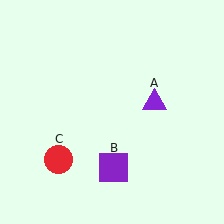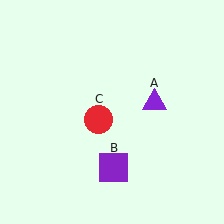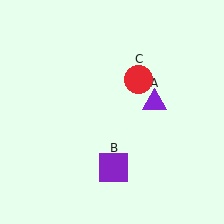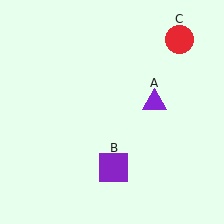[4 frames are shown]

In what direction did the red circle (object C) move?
The red circle (object C) moved up and to the right.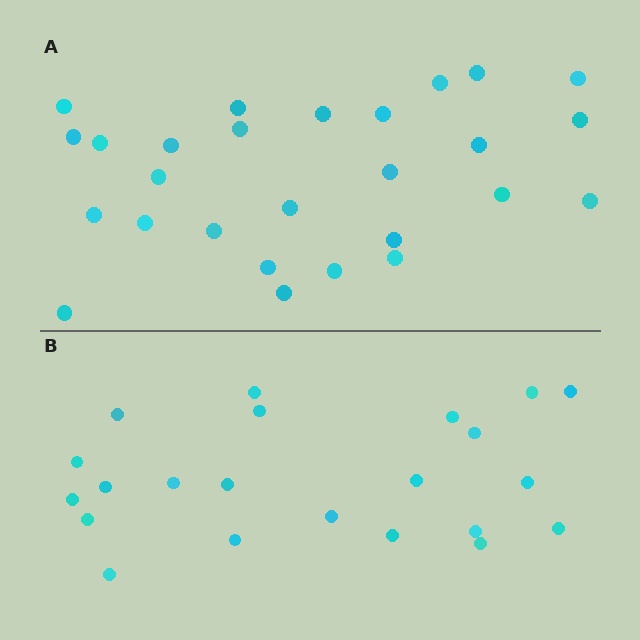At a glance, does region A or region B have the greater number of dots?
Region A (the top region) has more dots.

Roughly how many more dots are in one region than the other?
Region A has about 5 more dots than region B.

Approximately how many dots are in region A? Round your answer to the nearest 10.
About 30 dots. (The exact count is 27, which rounds to 30.)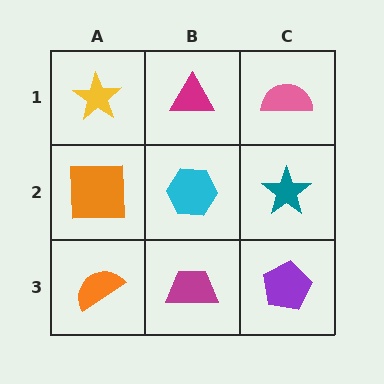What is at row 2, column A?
An orange square.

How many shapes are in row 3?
3 shapes.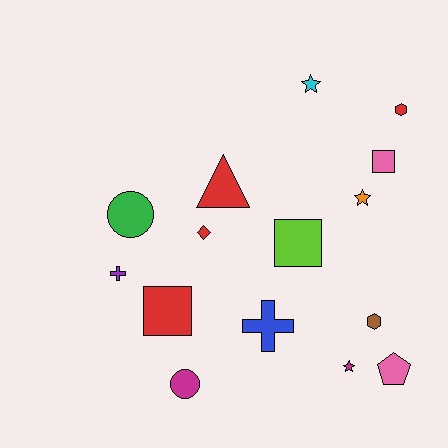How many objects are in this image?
There are 15 objects.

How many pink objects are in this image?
There are 2 pink objects.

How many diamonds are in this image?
There is 1 diamond.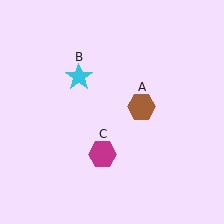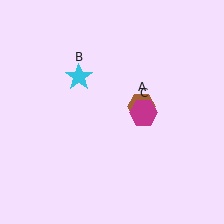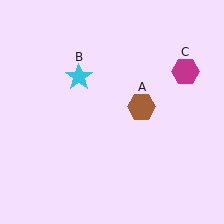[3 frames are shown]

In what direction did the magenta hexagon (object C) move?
The magenta hexagon (object C) moved up and to the right.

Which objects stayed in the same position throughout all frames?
Brown hexagon (object A) and cyan star (object B) remained stationary.